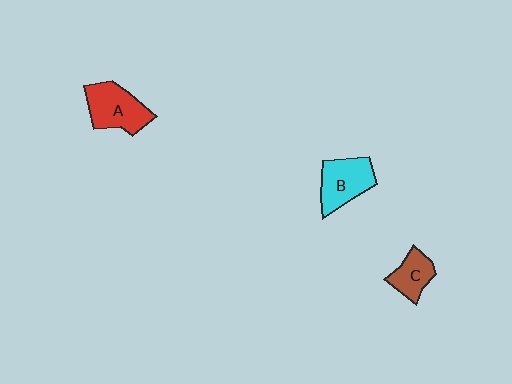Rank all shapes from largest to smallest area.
From largest to smallest: A (red), B (cyan), C (brown).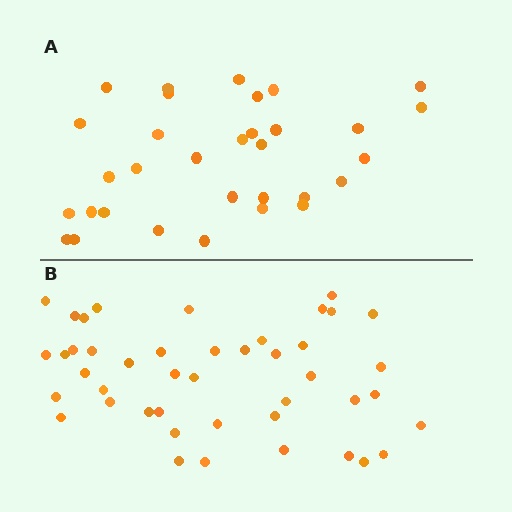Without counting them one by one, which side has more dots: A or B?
Region B (the bottom region) has more dots.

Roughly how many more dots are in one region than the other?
Region B has roughly 12 or so more dots than region A.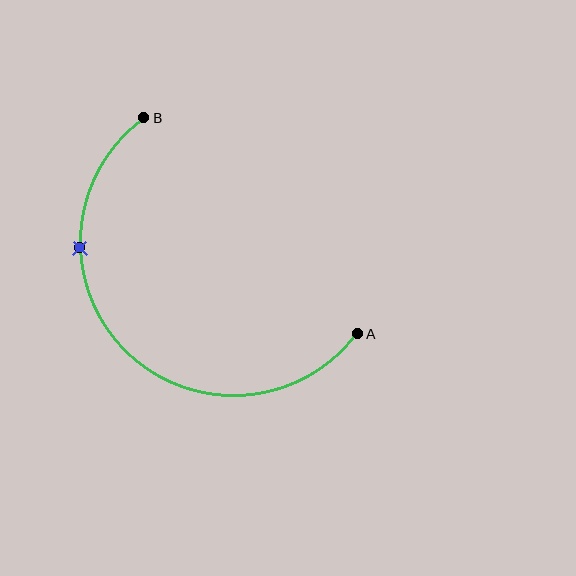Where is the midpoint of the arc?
The arc midpoint is the point on the curve farthest from the straight line joining A and B. It sits below and to the left of that line.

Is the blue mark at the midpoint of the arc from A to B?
No. The blue mark lies on the arc but is closer to endpoint B. The arc midpoint would be at the point on the curve equidistant along the arc from both A and B.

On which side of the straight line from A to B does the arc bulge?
The arc bulges below and to the left of the straight line connecting A and B.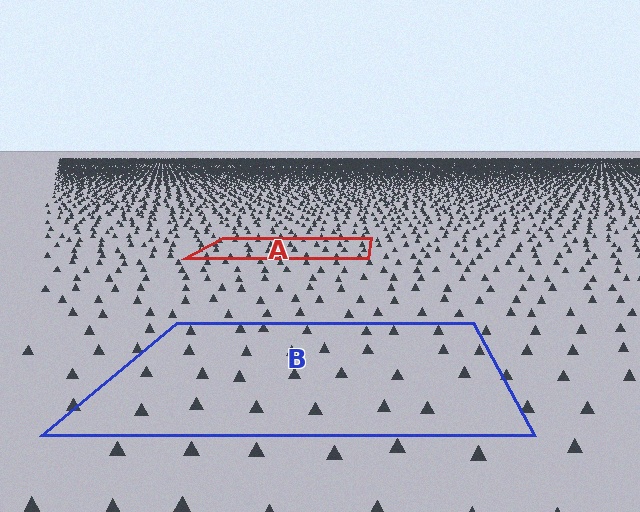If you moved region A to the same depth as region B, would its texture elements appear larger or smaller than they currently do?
They would appear larger. At a closer depth, the same texture elements are projected at a bigger on-screen size.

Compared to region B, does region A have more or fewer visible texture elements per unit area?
Region A has more texture elements per unit area — they are packed more densely because it is farther away.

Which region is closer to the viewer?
Region B is closer. The texture elements there are larger and more spread out.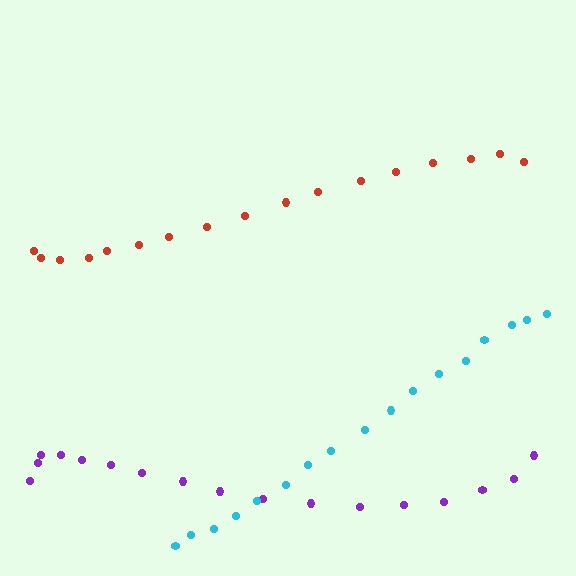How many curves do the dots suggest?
There are 3 distinct paths.